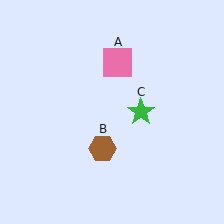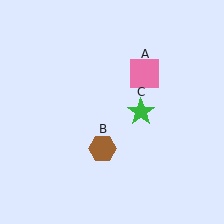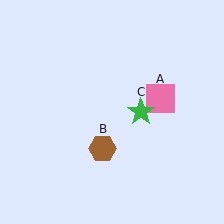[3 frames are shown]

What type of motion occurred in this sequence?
The pink square (object A) rotated clockwise around the center of the scene.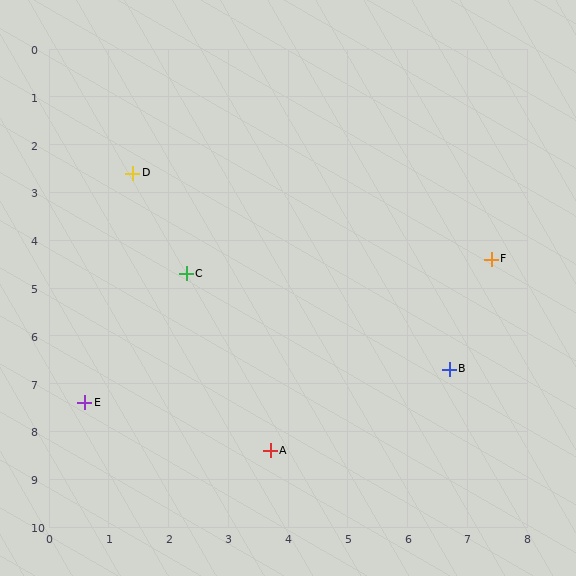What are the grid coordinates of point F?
Point F is at approximately (7.4, 4.4).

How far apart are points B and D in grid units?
Points B and D are about 6.7 grid units apart.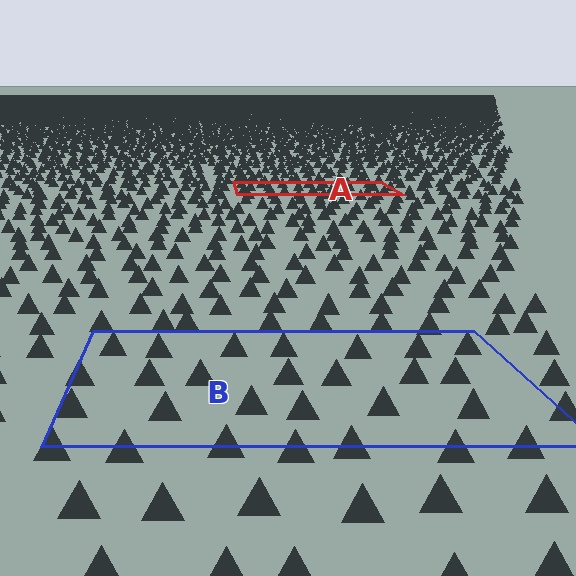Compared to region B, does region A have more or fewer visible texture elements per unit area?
Region A has more texture elements per unit area — they are packed more densely because it is farther away.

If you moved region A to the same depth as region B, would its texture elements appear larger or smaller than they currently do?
They would appear larger. At a closer depth, the same texture elements are projected at a bigger on-screen size.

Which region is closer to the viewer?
Region B is closer. The texture elements there are larger and more spread out.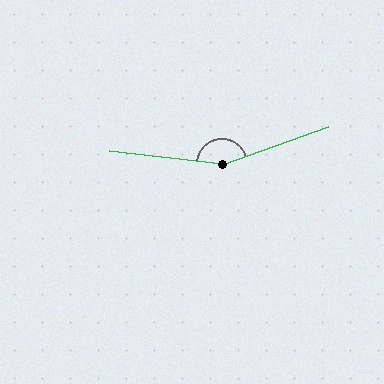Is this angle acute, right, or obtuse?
It is obtuse.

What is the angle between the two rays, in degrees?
Approximately 154 degrees.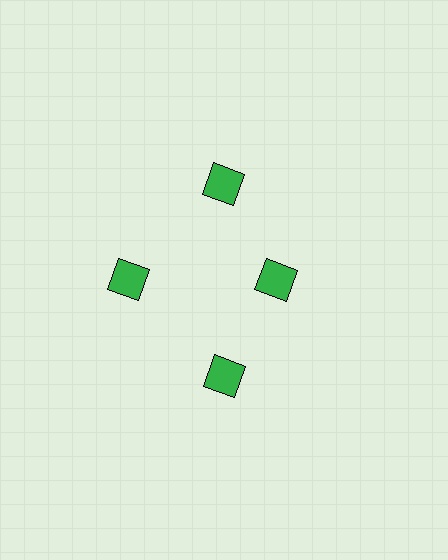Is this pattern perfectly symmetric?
No. The 4 green diamonds are arranged in a ring, but one element near the 3 o'clock position is pulled inward toward the center, breaking the 4-fold rotational symmetry.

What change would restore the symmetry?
The symmetry would be restored by moving it outward, back onto the ring so that all 4 diamonds sit at equal angles and equal distance from the center.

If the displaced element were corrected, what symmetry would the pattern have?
It would have 4-fold rotational symmetry — the pattern would map onto itself every 90 degrees.